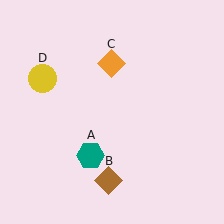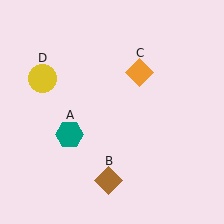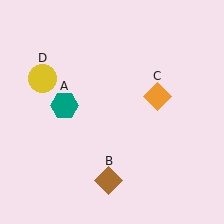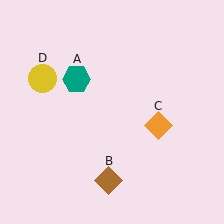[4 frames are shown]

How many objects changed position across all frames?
2 objects changed position: teal hexagon (object A), orange diamond (object C).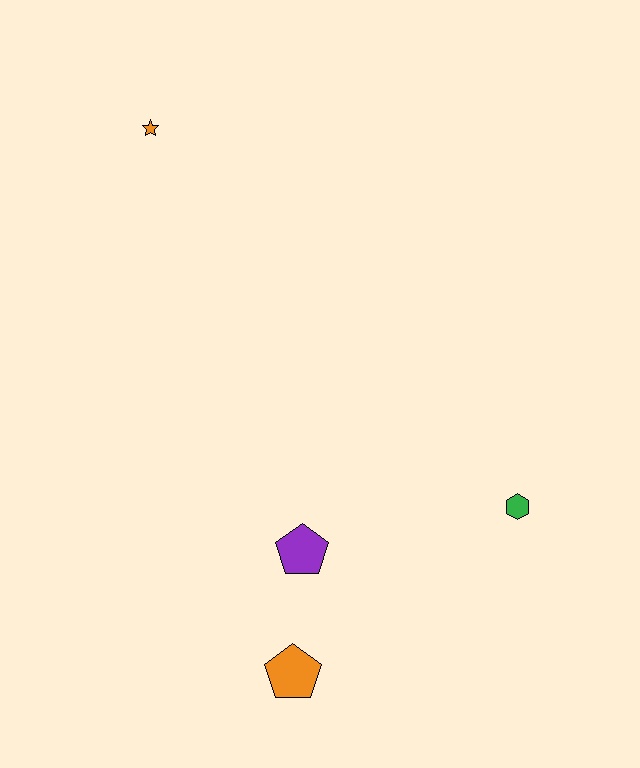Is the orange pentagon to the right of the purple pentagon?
No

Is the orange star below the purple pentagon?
No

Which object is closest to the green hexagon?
The purple pentagon is closest to the green hexagon.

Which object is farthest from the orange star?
The orange pentagon is farthest from the orange star.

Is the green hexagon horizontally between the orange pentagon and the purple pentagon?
No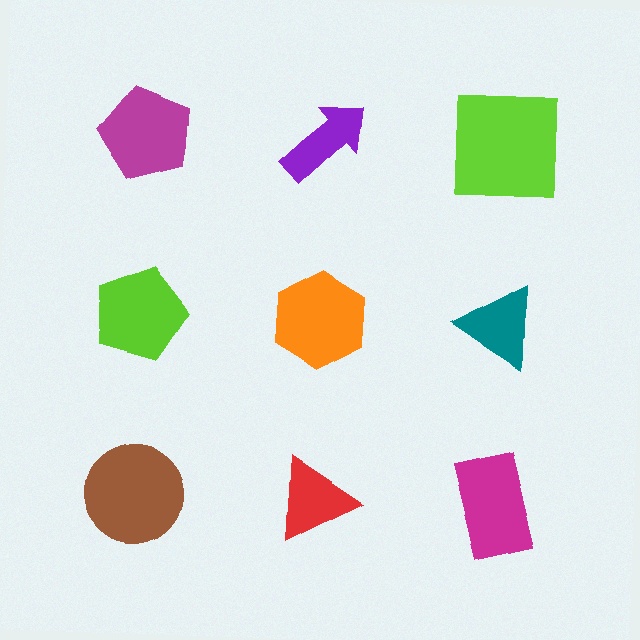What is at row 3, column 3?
A magenta rectangle.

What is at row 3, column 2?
A red triangle.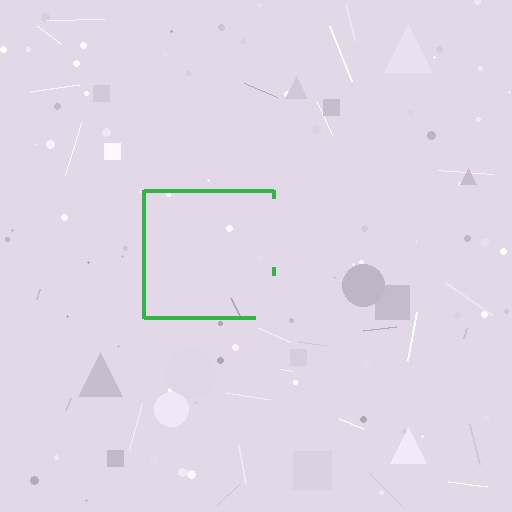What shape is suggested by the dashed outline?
The dashed outline suggests a square.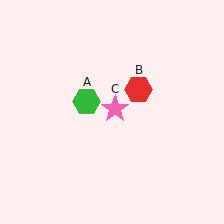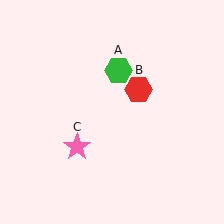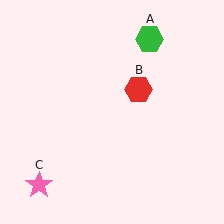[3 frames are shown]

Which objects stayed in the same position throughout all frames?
Red hexagon (object B) remained stationary.